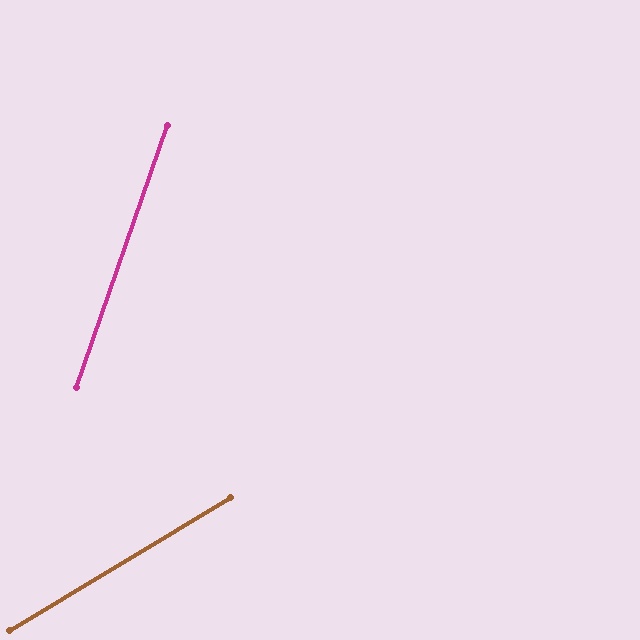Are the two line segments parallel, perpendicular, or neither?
Neither parallel nor perpendicular — they differ by about 40°.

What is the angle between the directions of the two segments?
Approximately 40 degrees.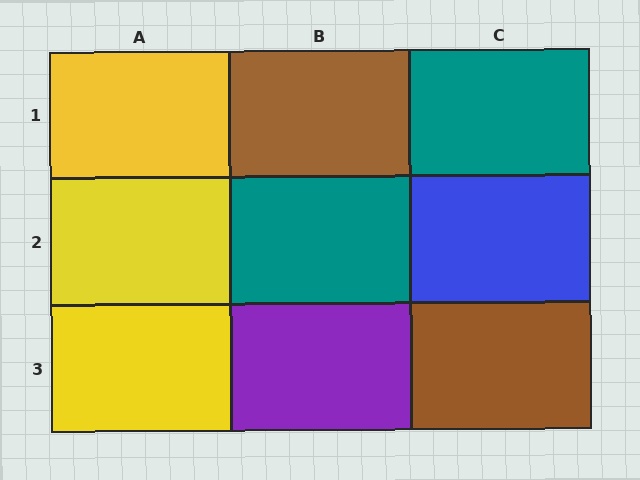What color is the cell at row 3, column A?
Yellow.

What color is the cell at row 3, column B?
Purple.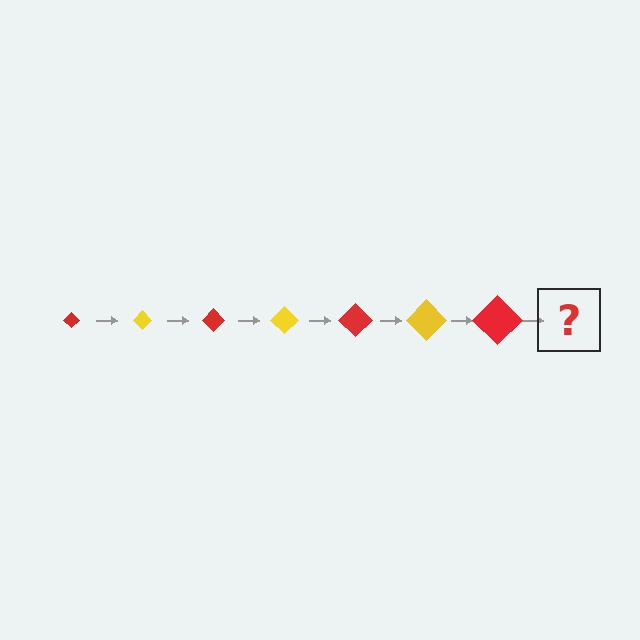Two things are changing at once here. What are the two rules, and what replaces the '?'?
The two rules are that the diamond grows larger each step and the color cycles through red and yellow. The '?' should be a yellow diamond, larger than the previous one.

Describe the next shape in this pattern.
It should be a yellow diamond, larger than the previous one.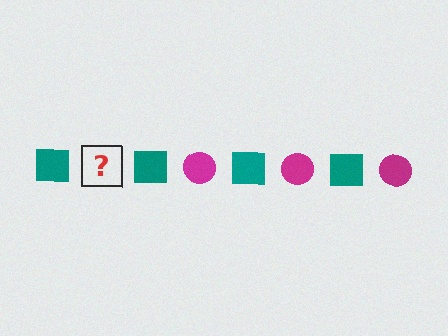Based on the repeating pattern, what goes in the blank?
The blank should be a magenta circle.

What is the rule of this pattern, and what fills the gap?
The rule is that the pattern alternates between teal square and magenta circle. The gap should be filled with a magenta circle.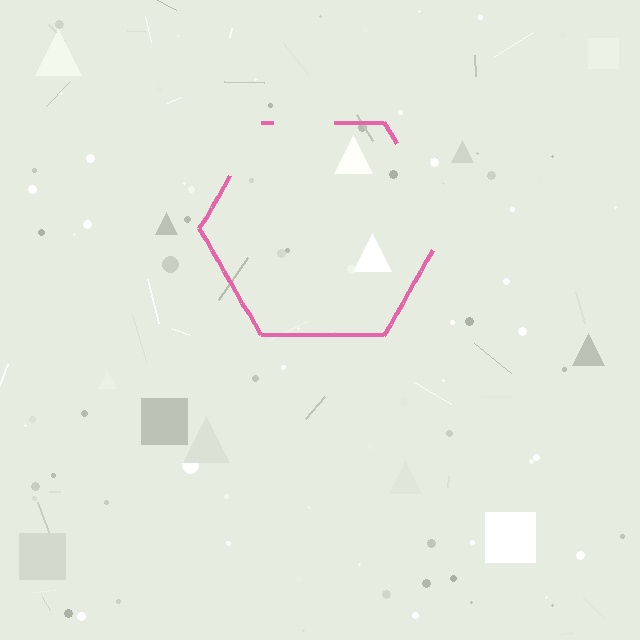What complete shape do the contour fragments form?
The contour fragments form a hexagon.